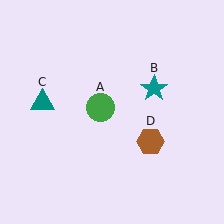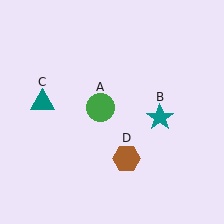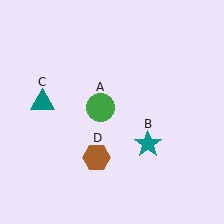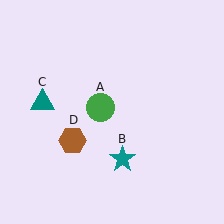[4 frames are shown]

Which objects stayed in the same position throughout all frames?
Green circle (object A) and teal triangle (object C) remained stationary.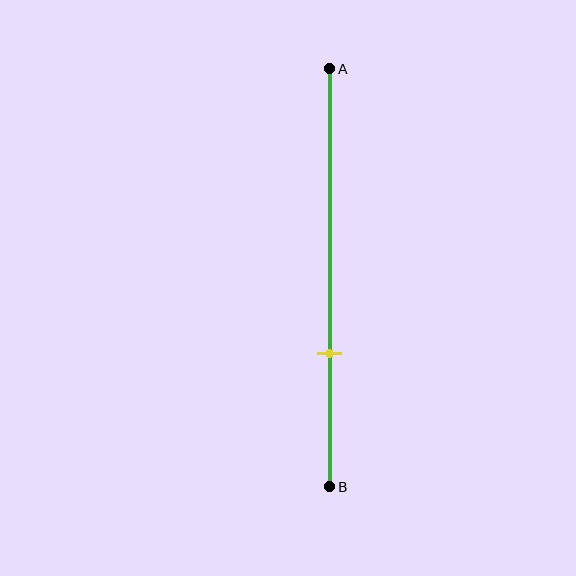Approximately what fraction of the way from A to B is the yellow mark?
The yellow mark is approximately 70% of the way from A to B.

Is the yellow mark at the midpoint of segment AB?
No, the mark is at about 70% from A, not at the 50% midpoint.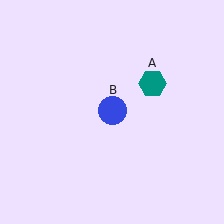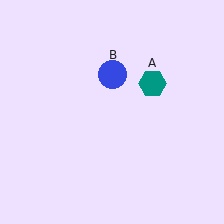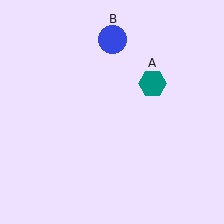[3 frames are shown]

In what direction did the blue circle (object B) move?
The blue circle (object B) moved up.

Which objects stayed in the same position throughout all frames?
Teal hexagon (object A) remained stationary.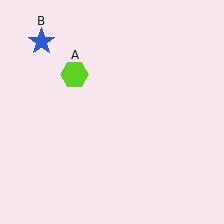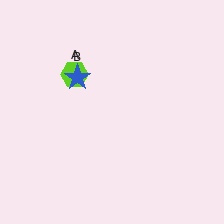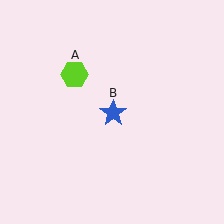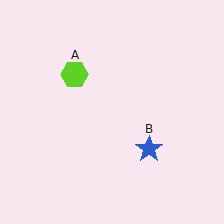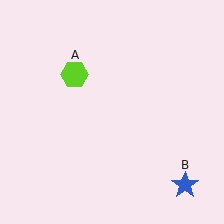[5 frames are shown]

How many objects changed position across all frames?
1 object changed position: blue star (object B).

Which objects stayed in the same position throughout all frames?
Lime hexagon (object A) remained stationary.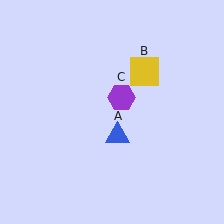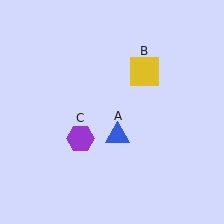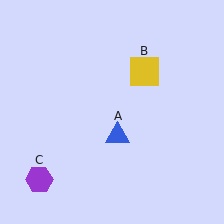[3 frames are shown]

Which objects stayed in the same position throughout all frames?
Blue triangle (object A) and yellow square (object B) remained stationary.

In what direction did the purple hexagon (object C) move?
The purple hexagon (object C) moved down and to the left.